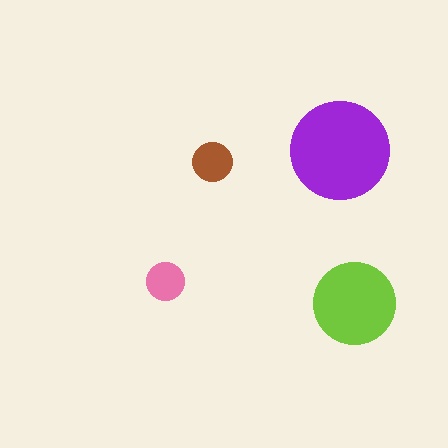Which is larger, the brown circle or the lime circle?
The lime one.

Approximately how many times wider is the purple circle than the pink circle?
About 2.5 times wider.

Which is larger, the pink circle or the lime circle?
The lime one.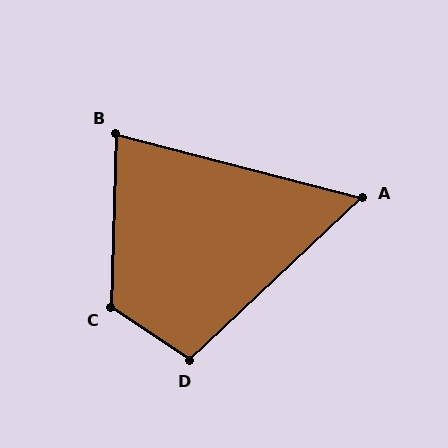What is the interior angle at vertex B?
Approximately 77 degrees (acute).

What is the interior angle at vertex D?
Approximately 103 degrees (obtuse).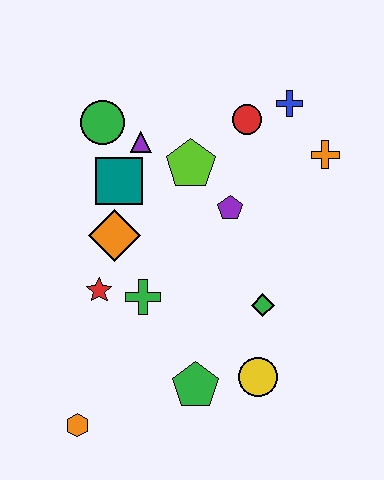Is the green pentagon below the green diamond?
Yes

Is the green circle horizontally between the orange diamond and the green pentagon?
No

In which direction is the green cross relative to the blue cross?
The green cross is below the blue cross.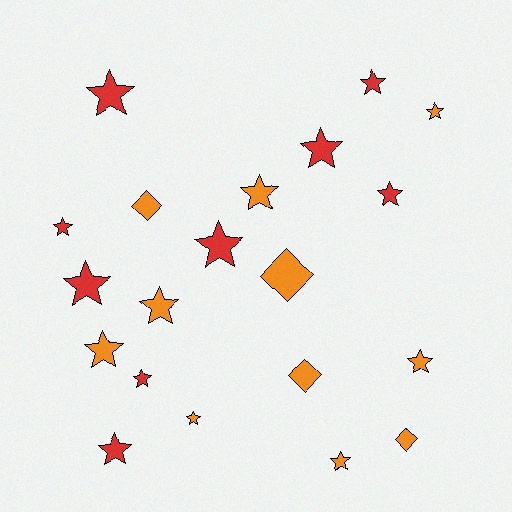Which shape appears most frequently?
Star, with 16 objects.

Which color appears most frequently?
Orange, with 11 objects.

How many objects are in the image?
There are 20 objects.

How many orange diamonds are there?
There are 4 orange diamonds.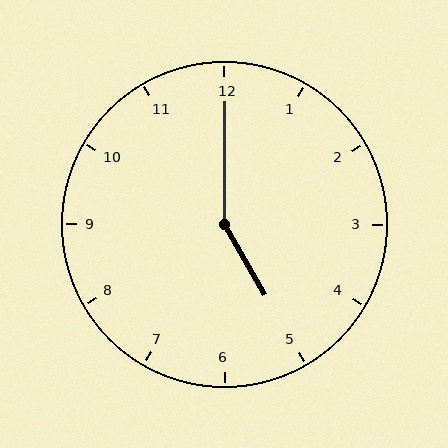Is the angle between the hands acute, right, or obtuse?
It is obtuse.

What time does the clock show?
5:00.